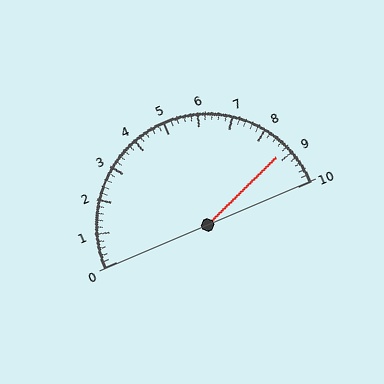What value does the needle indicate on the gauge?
The needle indicates approximately 8.8.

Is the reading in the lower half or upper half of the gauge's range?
The reading is in the upper half of the range (0 to 10).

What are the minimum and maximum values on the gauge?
The gauge ranges from 0 to 10.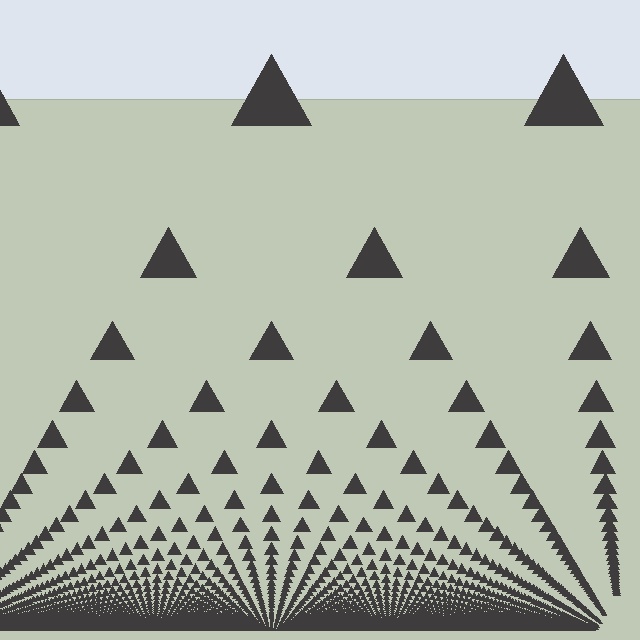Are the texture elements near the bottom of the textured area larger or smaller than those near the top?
Smaller. The gradient is inverted — elements near the bottom are smaller and denser.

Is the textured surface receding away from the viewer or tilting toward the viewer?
The surface appears to tilt toward the viewer. Texture elements get larger and sparser toward the top.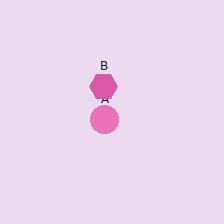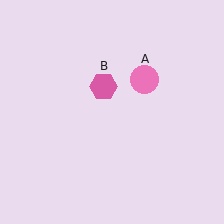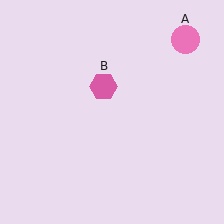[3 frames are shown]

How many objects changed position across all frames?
1 object changed position: pink circle (object A).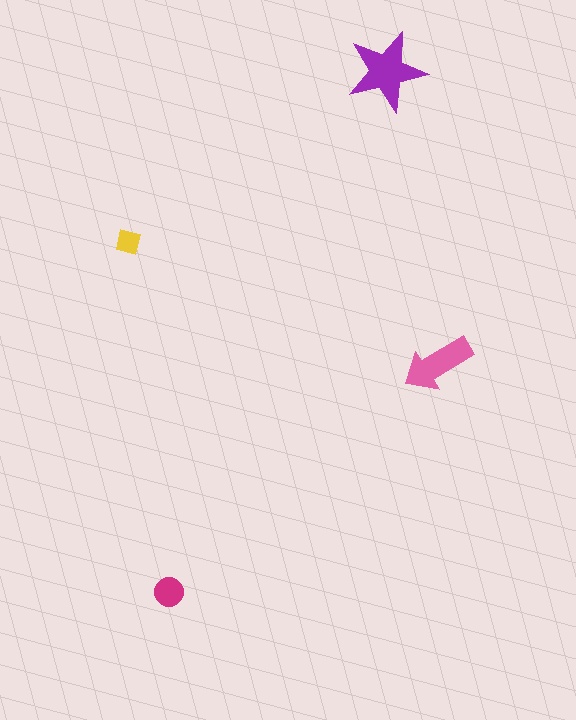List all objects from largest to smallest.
The purple star, the pink arrow, the magenta circle, the yellow square.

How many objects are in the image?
There are 4 objects in the image.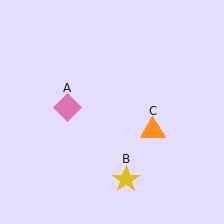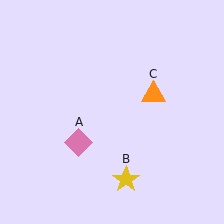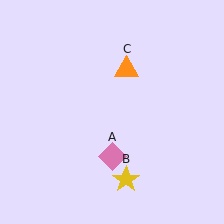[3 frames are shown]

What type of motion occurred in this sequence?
The pink diamond (object A), orange triangle (object C) rotated counterclockwise around the center of the scene.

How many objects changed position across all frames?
2 objects changed position: pink diamond (object A), orange triangle (object C).